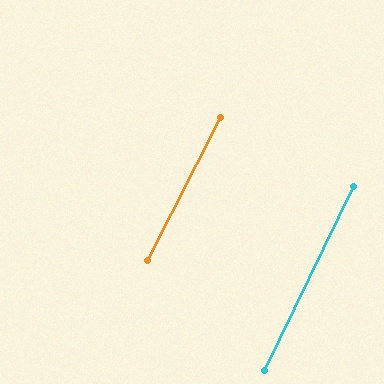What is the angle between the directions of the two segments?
Approximately 1 degree.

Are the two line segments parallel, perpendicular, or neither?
Parallel — their directions differ by only 1.4°.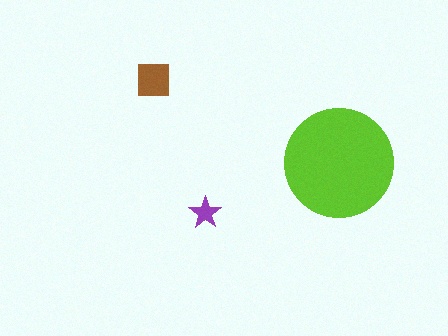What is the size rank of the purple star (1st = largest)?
3rd.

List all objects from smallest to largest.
The purple star, the brown square, the lime circle.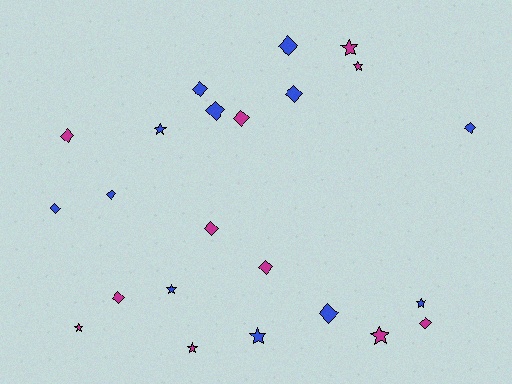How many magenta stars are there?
There are 5 magenta stars.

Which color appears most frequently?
Blue, with 12 objects.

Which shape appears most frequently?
Diamond, with 14 objects.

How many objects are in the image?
There are 23 objects.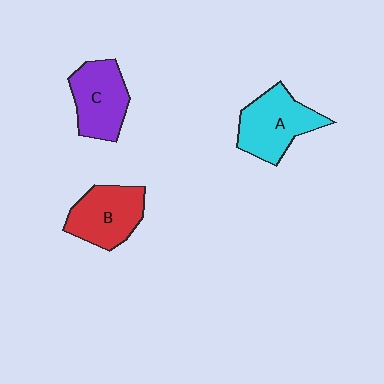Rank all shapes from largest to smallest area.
From largest to smallest: A (cyan), B (red), C (purple).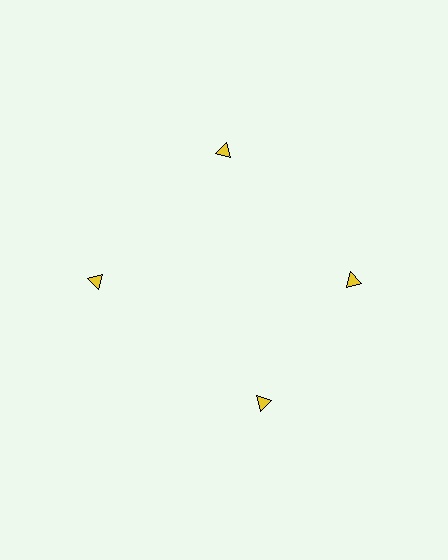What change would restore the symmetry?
The symmetry would be restored by rotating it back into even spacing with its neighbors so that all 4 triangles sit at equal angles and equal distance from the center.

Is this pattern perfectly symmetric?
No. The 4 yellow triangles are arranged in a ring, but one element near the 6 o'clock position is rotated out of alignment along the ring, breaking the 4-fold rotational symmetry.